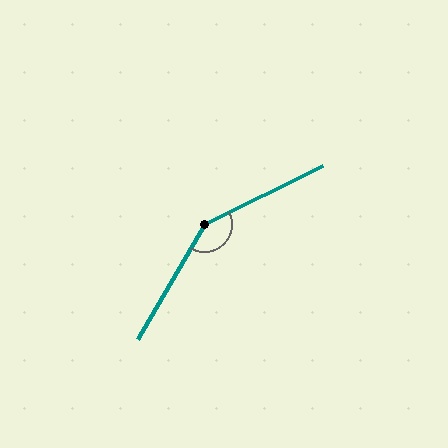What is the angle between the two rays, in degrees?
Approximately 147 degrees.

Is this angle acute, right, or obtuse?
It is obtuse.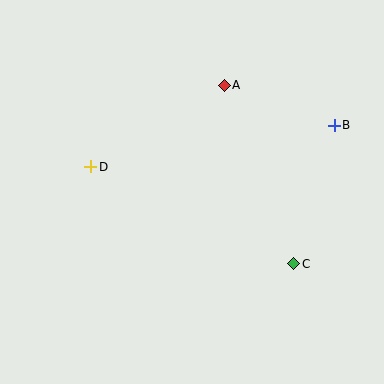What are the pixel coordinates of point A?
Point A is at (224, 85).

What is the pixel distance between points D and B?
The distance between D and B is 247 pixels.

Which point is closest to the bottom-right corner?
Point C is closest to the bottom-right corner.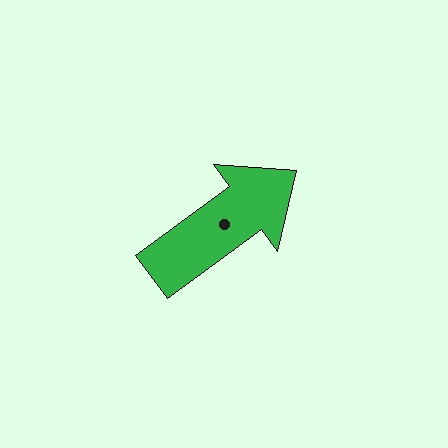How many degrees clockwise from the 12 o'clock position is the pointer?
Approximately 54 degrees.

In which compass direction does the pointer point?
Northeast.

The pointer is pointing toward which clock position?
Roughly 2 o'clock.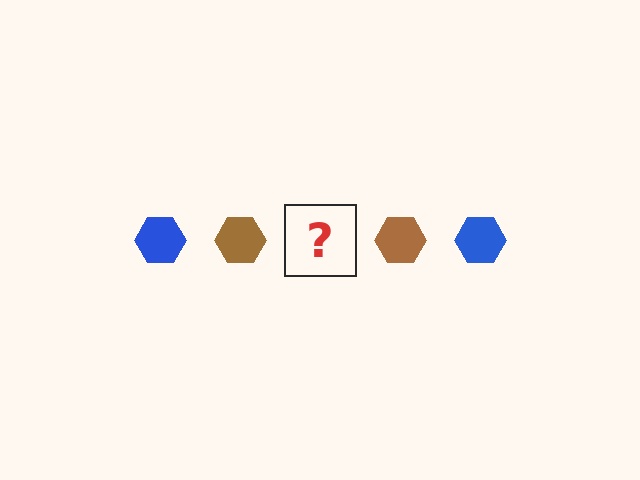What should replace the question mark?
The question mark should be replaced with a blue hexagon.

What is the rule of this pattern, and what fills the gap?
The rule is that the pattern cycles through blue, brown hexagons. The gap should be filled with a blue hexagon.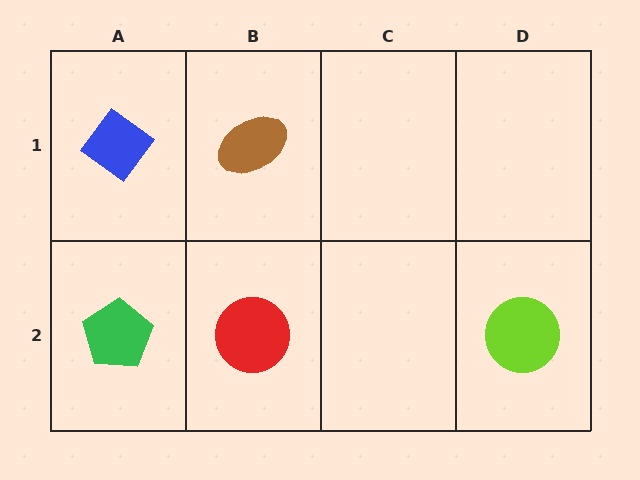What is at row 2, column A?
A green pentagon.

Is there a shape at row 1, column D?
No, that cell is empty.